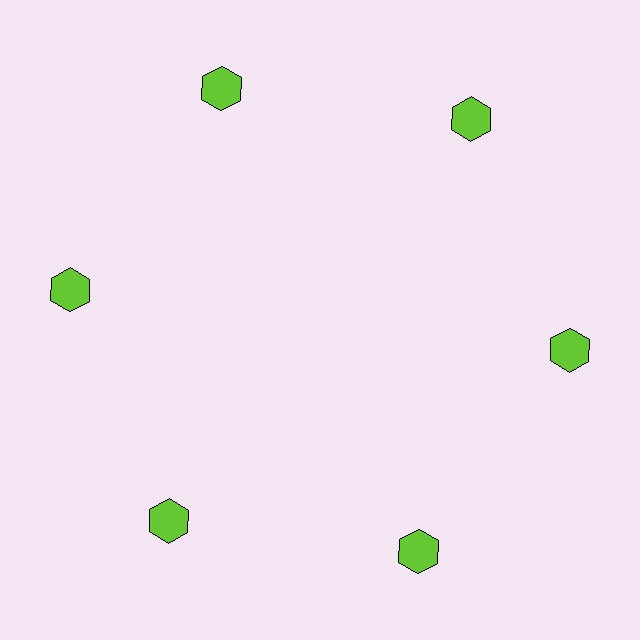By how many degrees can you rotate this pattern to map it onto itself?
The pattern maps onto itself every 60 degrees of rotation.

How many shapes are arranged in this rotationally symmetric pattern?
There are 6 shapes, arranged in 6 groups of 1.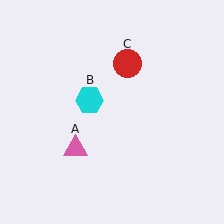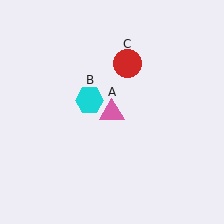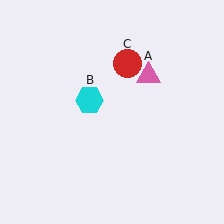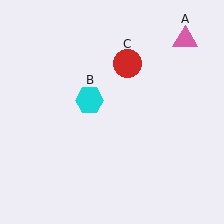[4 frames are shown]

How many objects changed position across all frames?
1 object changed position: pink triangle (object A).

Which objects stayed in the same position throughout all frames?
Cyan hexagon (object B) and red circle (object C) remained stationary.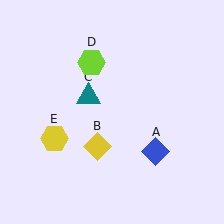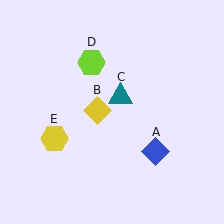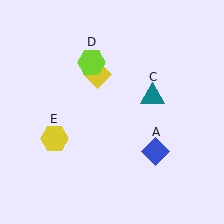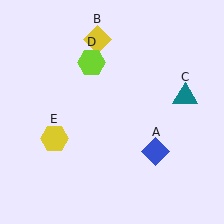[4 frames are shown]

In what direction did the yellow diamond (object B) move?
The yellow diamond (object B) moved up.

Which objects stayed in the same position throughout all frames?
Blue diamond (object A) and lime hexagon (object D) and yellow hexagon (object E) remained stationary.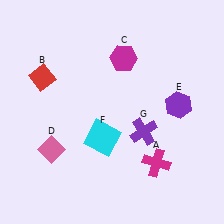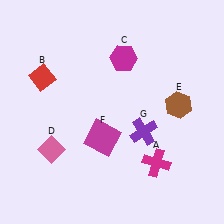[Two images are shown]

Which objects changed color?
E changed from purple to brown. F changed from cyan to magenta.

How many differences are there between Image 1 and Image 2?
There are 2 differences between the two images.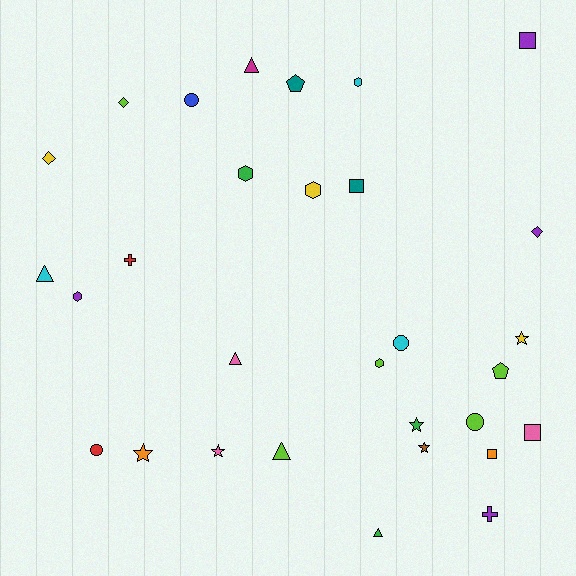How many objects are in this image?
There are 30 objects.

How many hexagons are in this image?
There are 5 hexagons.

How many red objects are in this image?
There are 2 red objects.